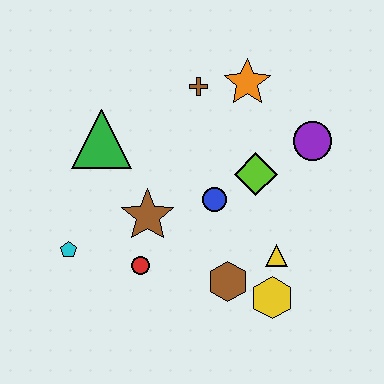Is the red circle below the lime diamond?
Yes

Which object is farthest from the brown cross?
The yellow hexagon is farthest from the brown cross.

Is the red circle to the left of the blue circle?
Yes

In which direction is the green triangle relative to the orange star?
The green triangle is to the left of the orange star.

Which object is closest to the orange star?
The brown cross is closest to the orange star.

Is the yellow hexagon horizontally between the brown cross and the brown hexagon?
No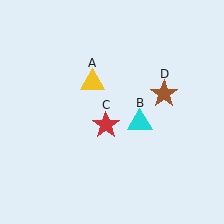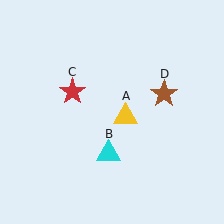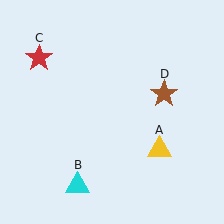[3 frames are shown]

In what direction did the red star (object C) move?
The red star (object C) moved up and to the left.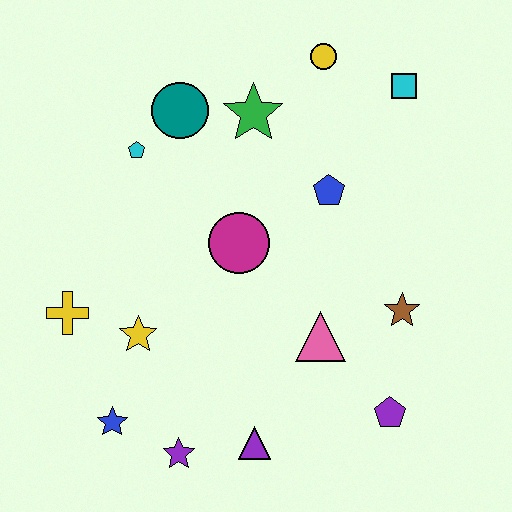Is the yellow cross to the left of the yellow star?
Yes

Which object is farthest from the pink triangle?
The yellow circle is farthest from the pink triangle.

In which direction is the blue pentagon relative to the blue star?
The blue pentagon is above the blue star.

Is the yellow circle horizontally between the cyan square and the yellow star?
Yes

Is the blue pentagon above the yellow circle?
No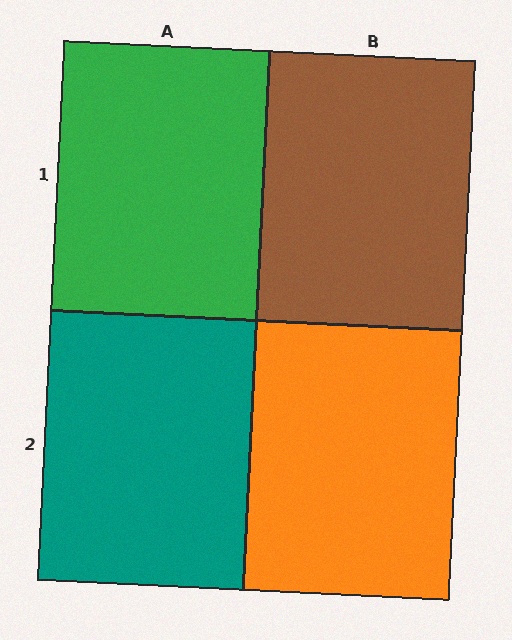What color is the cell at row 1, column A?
Green.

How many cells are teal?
1 cell is teal.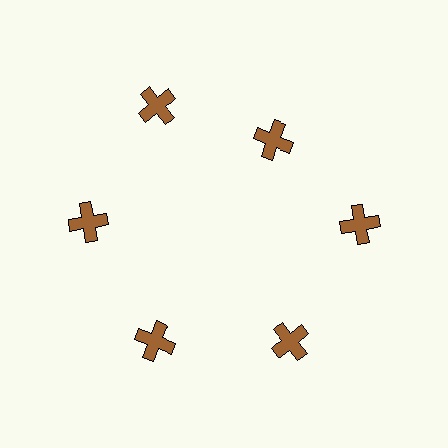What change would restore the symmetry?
The symmetry would be restored by moving it outward, back onto the ring so that all 6 crosses sit at equal angles and equal distance from the center.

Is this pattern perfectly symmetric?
No. The 6 brown crosses are arranged in a ring, but one element near the 1 o'clock position is pulled inward toward the center, breaking the 6-fold rotational symmetry.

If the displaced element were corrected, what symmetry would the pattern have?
It would have 6-fold rotational symmetry — the pattern would map onto itself every 60 degrees.